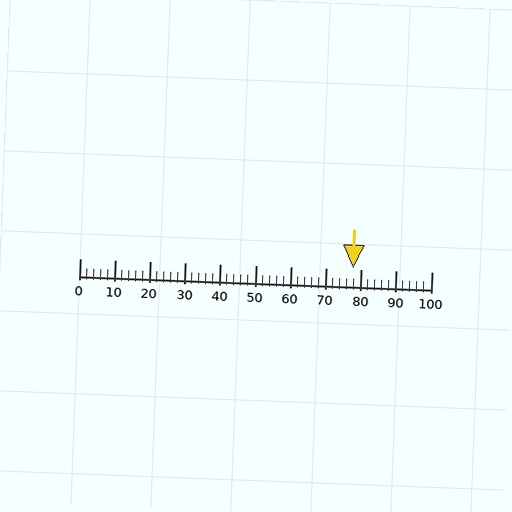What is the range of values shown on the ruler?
The ruler shows values from 0 to 100.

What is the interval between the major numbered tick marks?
The major tick marks are spaced 10 units apart.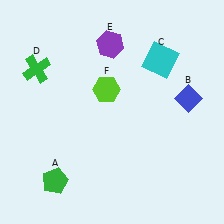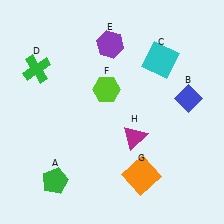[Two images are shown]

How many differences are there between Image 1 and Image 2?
There are 2 differences between the two images.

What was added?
An orange square (G), a magenta triangle (H) were added in Image 2.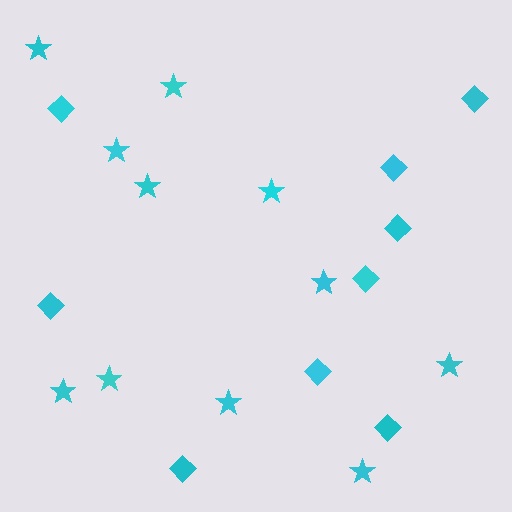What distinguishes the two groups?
There are 2 groups: one group of stars (11) and one group of diamonds (9).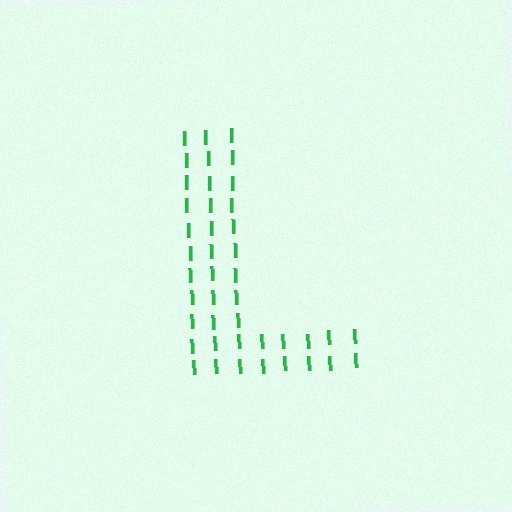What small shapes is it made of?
It is made of small letter I's.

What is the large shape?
The large shape is the letter L.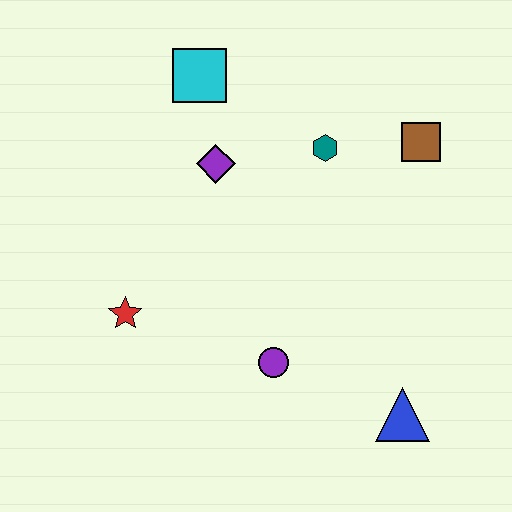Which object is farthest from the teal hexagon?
The blue triangle is farthest from the teal hexagon.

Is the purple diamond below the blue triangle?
No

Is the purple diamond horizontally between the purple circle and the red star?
Yes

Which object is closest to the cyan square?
The purple diamond is closest to the cyan square.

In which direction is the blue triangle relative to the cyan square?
The blue triangle is below the cyan square.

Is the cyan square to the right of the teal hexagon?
No